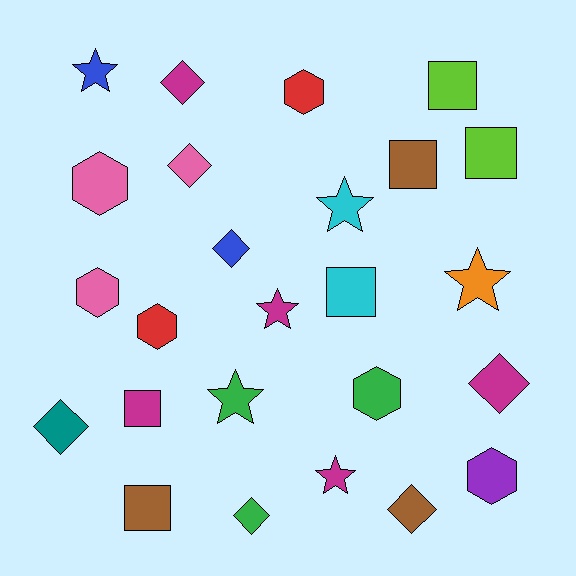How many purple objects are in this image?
There is 1 purple object.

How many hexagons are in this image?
There are 6 hexagons.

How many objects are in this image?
There are 25 objects.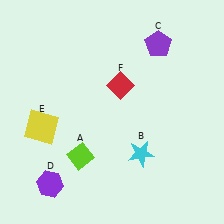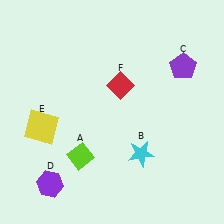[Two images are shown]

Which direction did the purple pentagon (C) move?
The purple pentagon (C) moved right.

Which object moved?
The purple pentagon (C) moved right.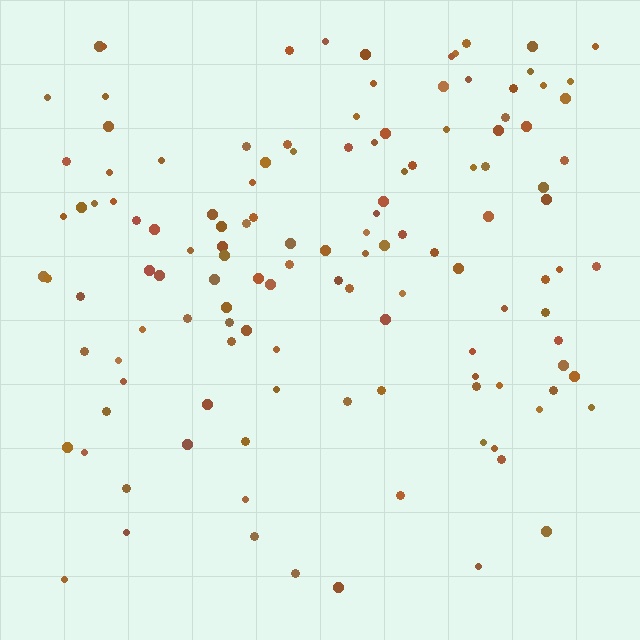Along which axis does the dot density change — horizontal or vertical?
Vertical.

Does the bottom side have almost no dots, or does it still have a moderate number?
Still a moderate number, just noticeably fewer than the top.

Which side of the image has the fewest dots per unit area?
The bottom.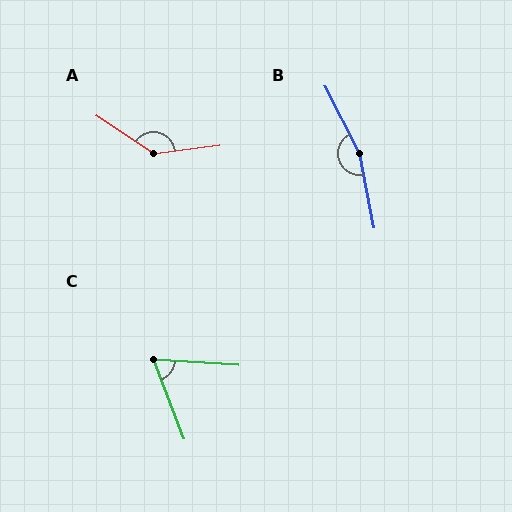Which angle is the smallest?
C, at approximately 65 degrees.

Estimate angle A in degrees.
Approximately 139 degrees.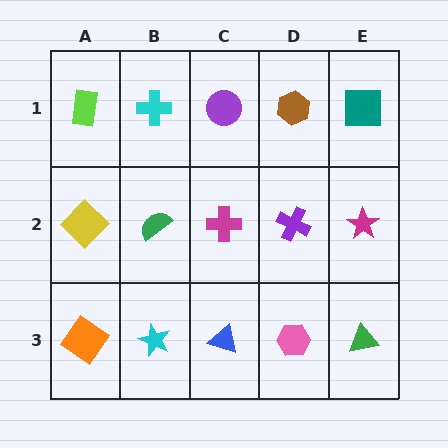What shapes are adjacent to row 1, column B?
A green semicircle (row 2, column B), a lime rectangle (row 1, column A), a purple circle (row 1, column C).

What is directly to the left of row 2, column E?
A purple cross.